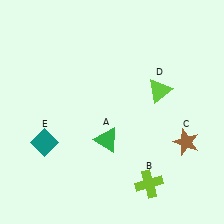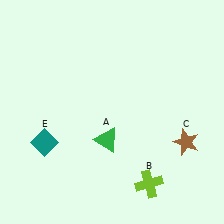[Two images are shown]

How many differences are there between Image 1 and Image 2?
There is 1 difference between the two images.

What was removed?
The lime triangle (D) was removed in Image 2.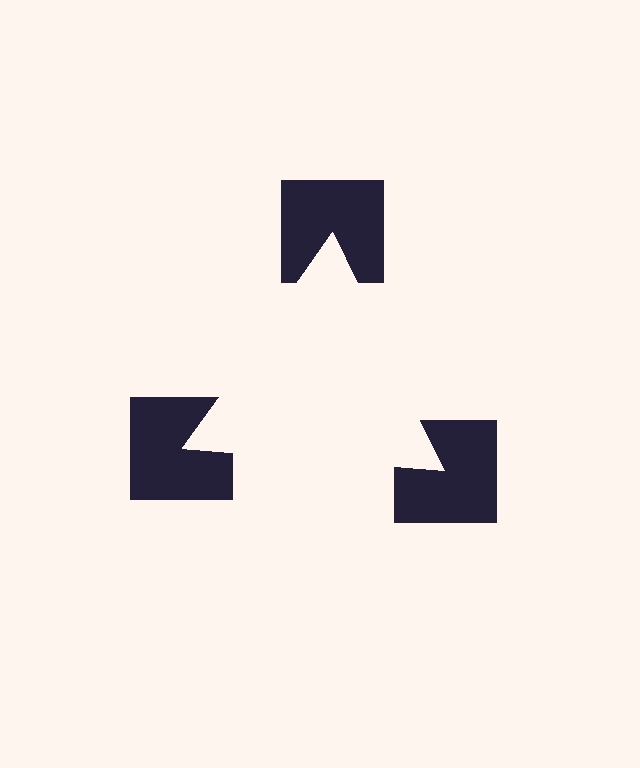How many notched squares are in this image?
There are 3 — one at each vertex of the illusory triangle.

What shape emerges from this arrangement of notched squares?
An illusory triangle — its edges are inferred from the aligned wedge cuts in the notched squares, not physically drawn.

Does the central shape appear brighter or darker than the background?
It typically appears slightly brighter than the background, even though no actual brightness change is drawn.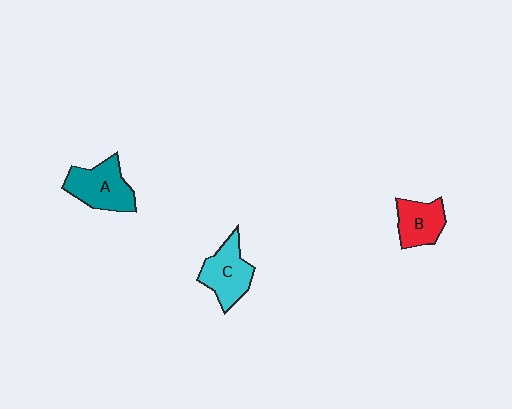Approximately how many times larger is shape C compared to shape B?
Approximately 1.2 times.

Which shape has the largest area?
Shape A (teal).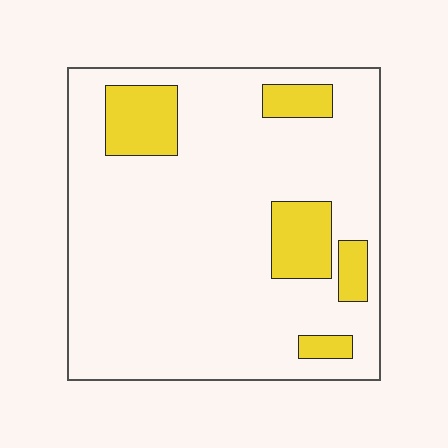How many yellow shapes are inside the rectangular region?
5.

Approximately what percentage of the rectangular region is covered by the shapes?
Approximately 15%.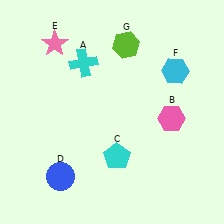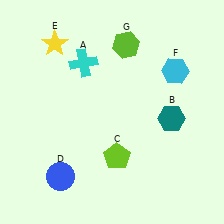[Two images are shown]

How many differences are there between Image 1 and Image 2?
There are 3 differences between the two images.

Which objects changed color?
B changed from pink to teal. C changed from cyan to lime. E changed from pink to yellow.